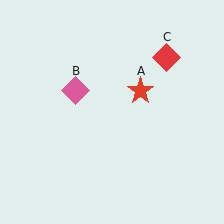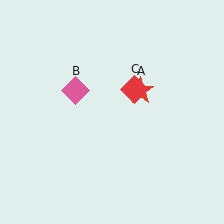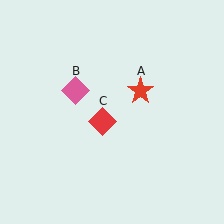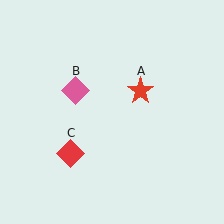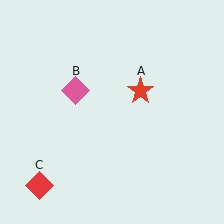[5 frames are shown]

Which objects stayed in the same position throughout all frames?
Red star (object A) and pink diamond (object B) remained stationary.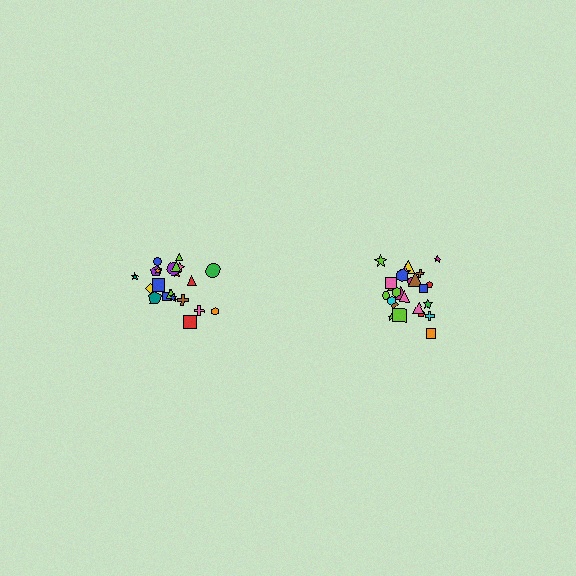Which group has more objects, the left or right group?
The right group.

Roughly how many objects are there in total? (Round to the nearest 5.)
Roughly 45 objects in total.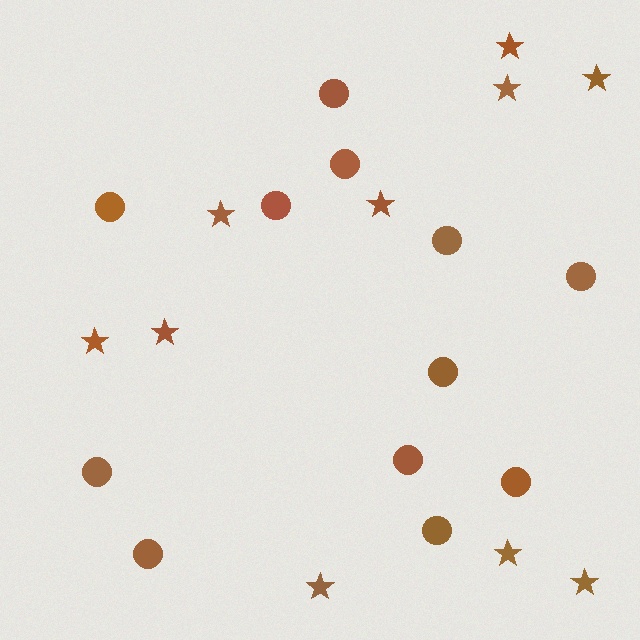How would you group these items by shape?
There are 2 groups: one group of circles (12) and one group of stars (10).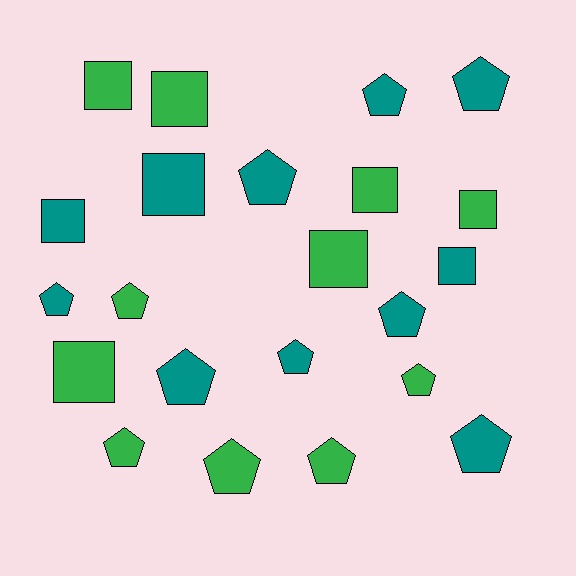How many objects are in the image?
There are 22 objects.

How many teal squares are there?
There are 3 teal squares.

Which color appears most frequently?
Teal, with 11 objects.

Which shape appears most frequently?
Pentagon, with 13 objects.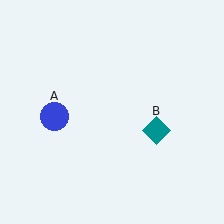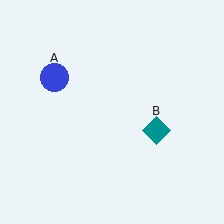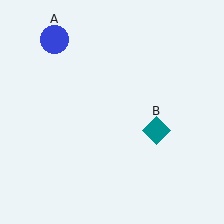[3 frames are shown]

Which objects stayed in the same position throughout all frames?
Teal diamond (object B) remained stationary.